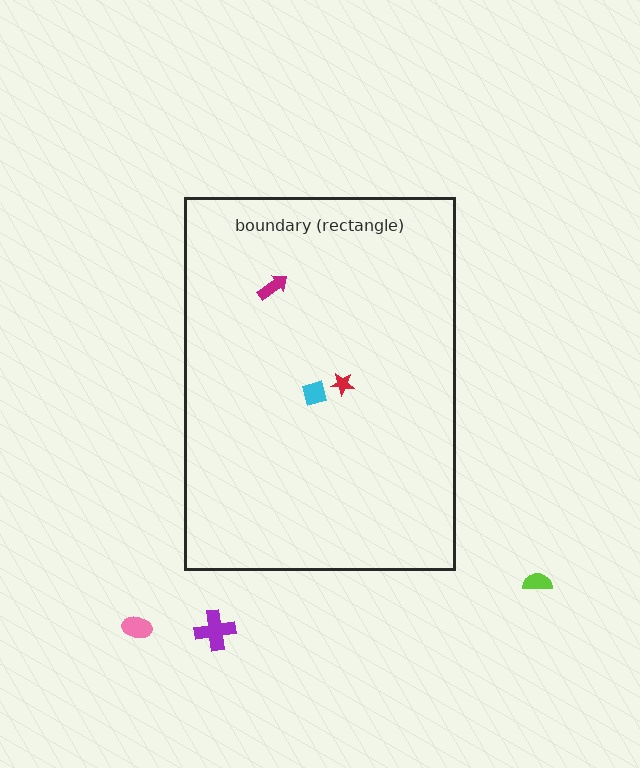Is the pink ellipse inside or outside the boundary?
Outside.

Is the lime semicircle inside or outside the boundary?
Outside.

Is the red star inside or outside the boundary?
Inside.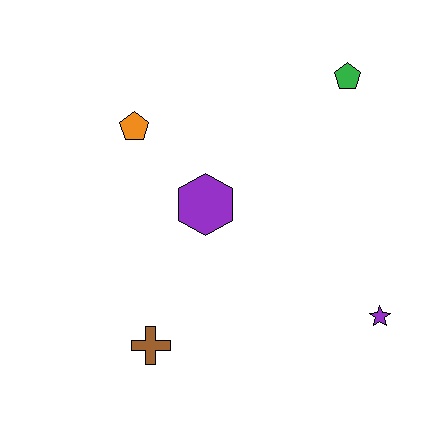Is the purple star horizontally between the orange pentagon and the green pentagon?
No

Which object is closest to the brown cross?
The purple hexagon is closest to the brown cross.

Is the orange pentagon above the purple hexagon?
Yes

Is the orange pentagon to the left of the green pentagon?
Yes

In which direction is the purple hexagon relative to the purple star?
The purple hexagon is to the left of the purple star.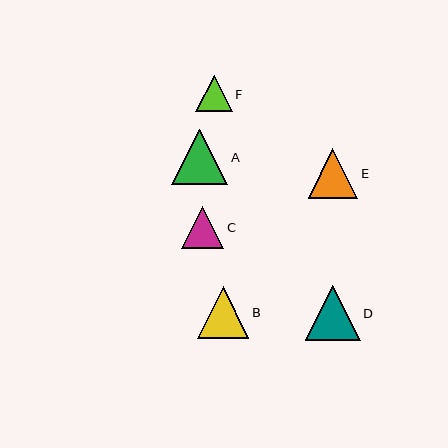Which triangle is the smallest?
Triangle F is the smallest with a size of approximately 36 pixels.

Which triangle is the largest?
Triangle A is the largest with a size of approximately 56 pixels.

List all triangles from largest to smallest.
From largest to smallest: A, D, B, E, C, F.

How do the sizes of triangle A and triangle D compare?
Triangle A and triangle D are approximately the same size.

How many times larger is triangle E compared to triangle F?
Triangle E is approximately 1.4 times the size of triangle F.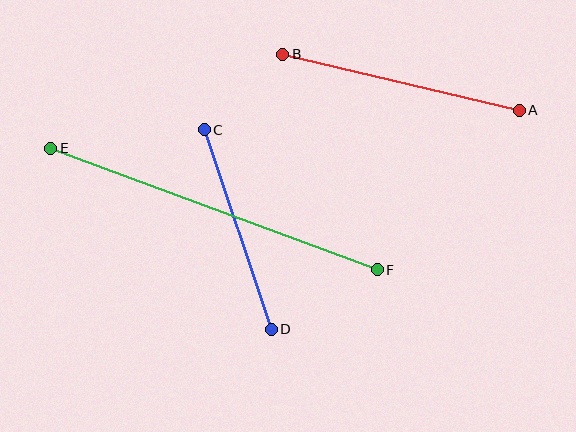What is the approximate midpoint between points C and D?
The midpoint is at approximately (238, 230) pixels.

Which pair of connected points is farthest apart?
Points E and F are farthest apart.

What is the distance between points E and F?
The distance is approximately 349 pixels.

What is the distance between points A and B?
The distance is approximately 243 pixels.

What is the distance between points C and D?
The distance is approximately 211 pixels.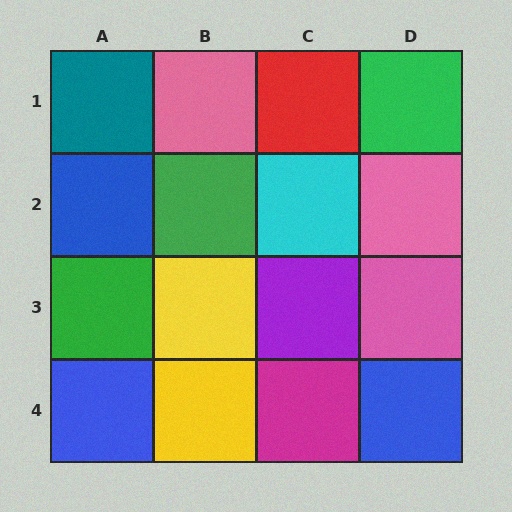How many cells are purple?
1 cell is purple.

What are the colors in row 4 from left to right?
Blue, yellow, magenta, blue.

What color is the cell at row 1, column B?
Pink.